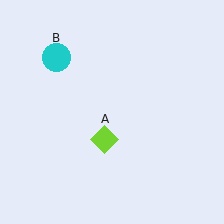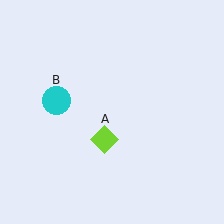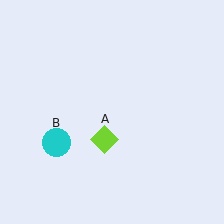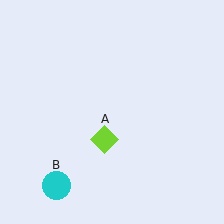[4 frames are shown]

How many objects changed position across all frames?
1 object changed position: cyan circle (object B).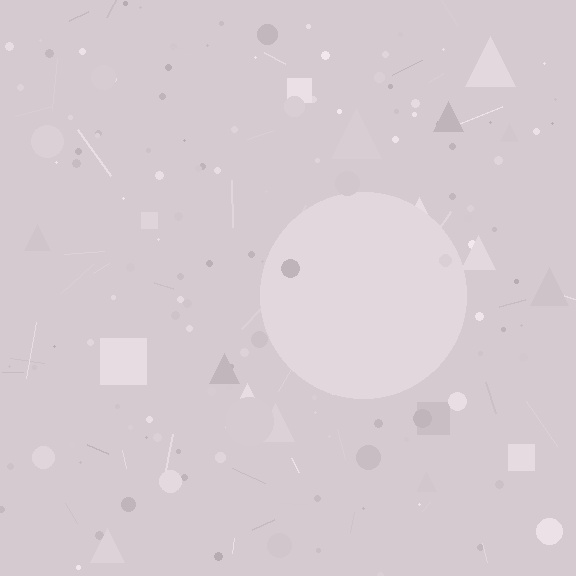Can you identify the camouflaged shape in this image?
The camouflaged shape is a circle.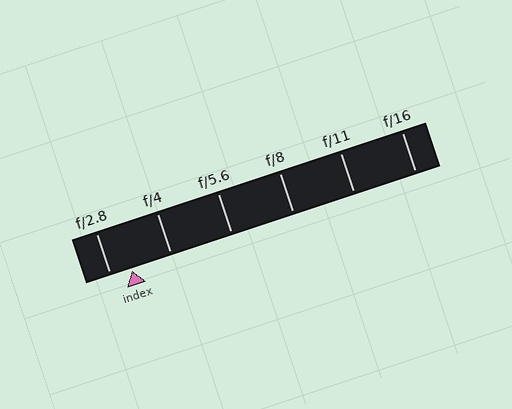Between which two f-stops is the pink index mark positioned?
The index mark is between f/2.8 and f/4.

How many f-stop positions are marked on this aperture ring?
There are 6 f-stop positions marked.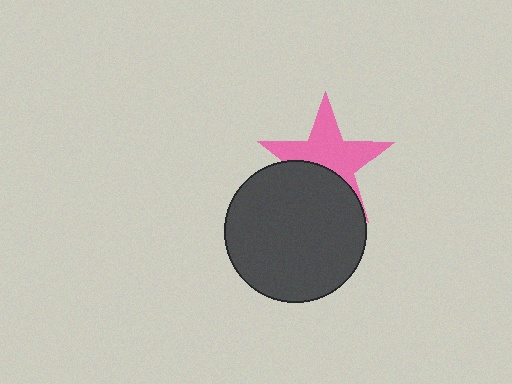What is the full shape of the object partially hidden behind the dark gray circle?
The partially hidden object is a pink star.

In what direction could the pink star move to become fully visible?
The pink star could move up. That would shift it out from behind the dark gray circle entirely.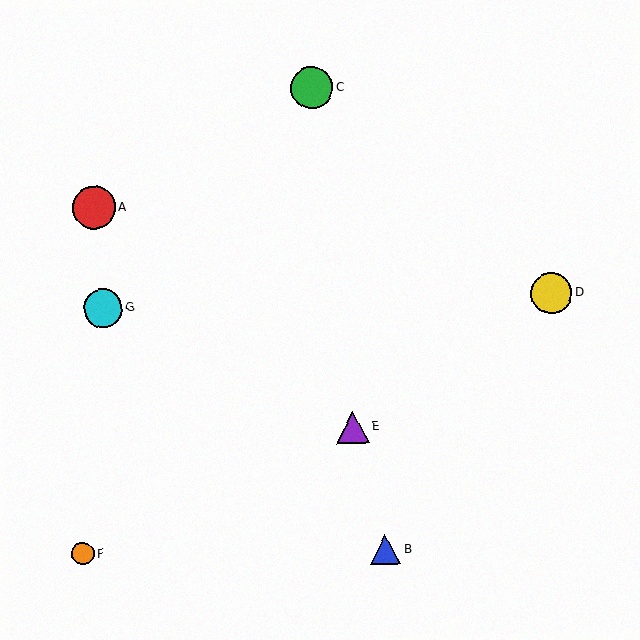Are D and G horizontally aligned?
Yes, both are at y≈293.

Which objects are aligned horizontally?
Objects D, G are aligned horizontally.